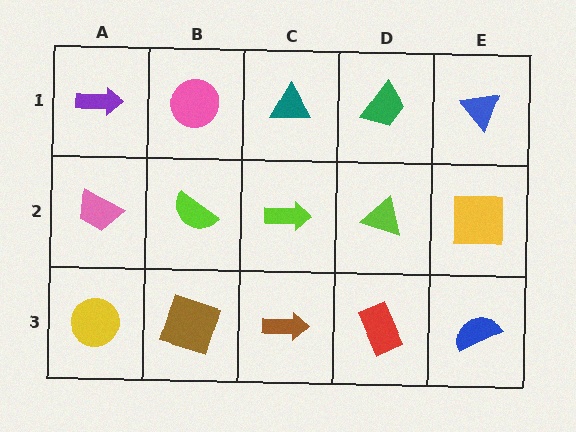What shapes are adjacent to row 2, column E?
A blue triangle (row 1, column E), a blue semicircle (row 3, column E), a lime triangle (row 2, column D).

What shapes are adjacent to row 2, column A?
A purple arrow (row 1, column A), a yellow circle (row 3, column A), a lime semicircle (row 2, column B).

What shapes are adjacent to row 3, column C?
A lime arrow (row 2, column C), a brown square (row 3, column B), a red rectangle (row 3, column D).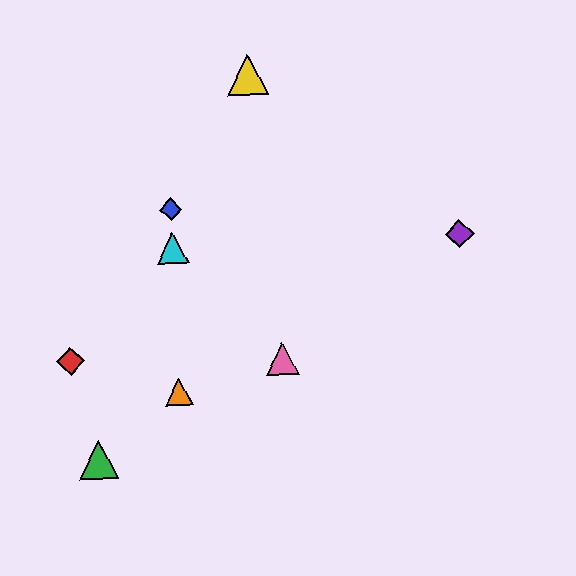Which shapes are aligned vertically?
The blue diamond, the orange triangle, the cyan triangle are aligned vertically.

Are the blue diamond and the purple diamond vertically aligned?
No, the blue diamond is at x≈171 and the purple diamond is at x≈460.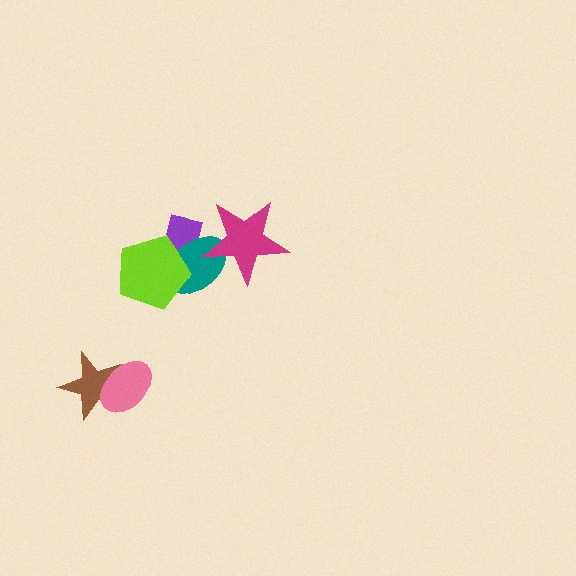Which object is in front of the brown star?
The pink ellipse is in front of the brown star.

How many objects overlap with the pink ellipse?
1 object overlaps with the pink ellipse.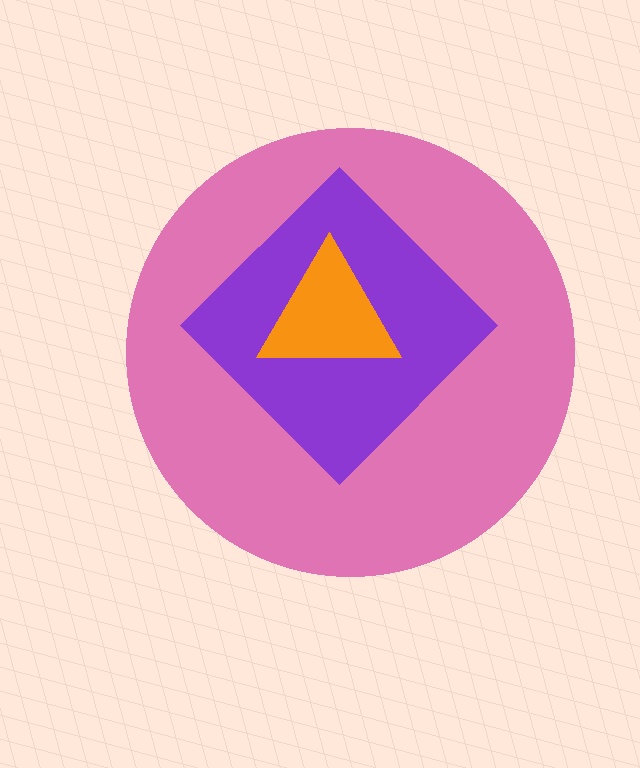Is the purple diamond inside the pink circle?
Yes.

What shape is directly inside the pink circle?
The purple diamond.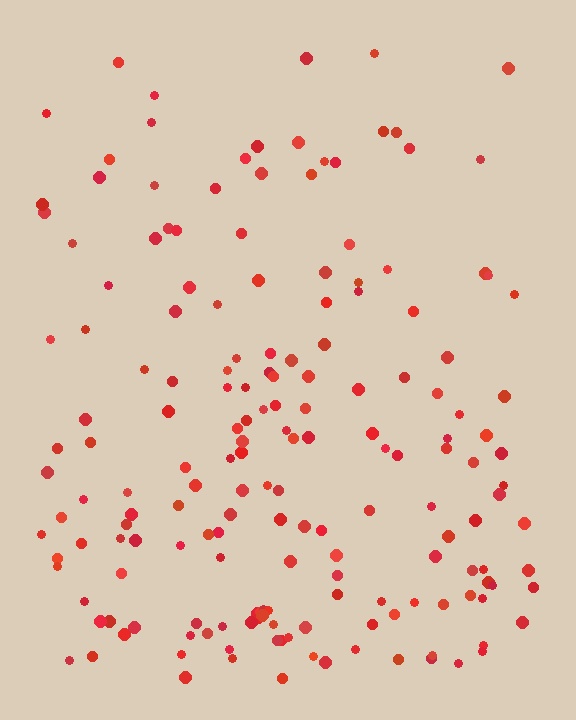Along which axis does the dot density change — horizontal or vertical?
Vertical.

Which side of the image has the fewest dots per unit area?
The top.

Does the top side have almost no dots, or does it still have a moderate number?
Still a moderate number, just noticeably fewer than the bottom.